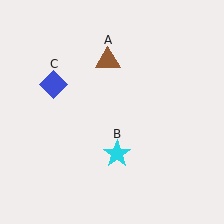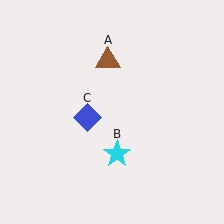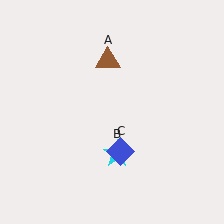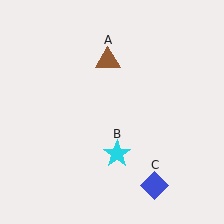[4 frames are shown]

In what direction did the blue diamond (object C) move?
The blue diamond (object C) moved down and to the right.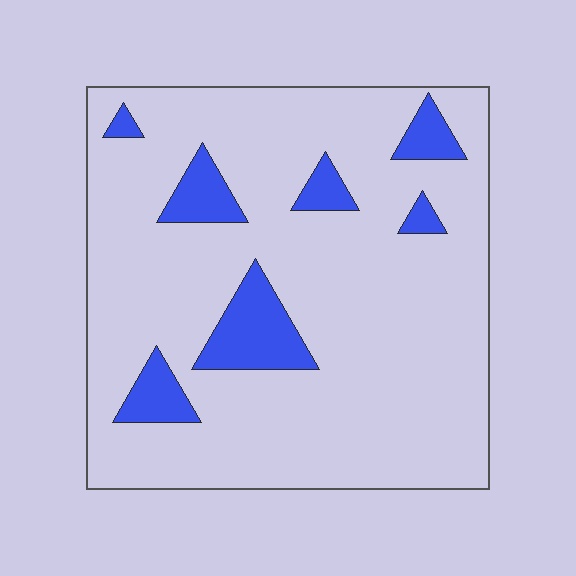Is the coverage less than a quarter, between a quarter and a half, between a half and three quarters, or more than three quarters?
Less than a quarter.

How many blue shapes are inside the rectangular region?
7.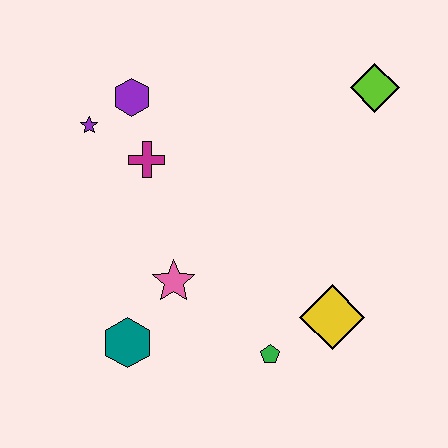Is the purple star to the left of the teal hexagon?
Yes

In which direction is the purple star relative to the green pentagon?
The purple star is above the green pentagon.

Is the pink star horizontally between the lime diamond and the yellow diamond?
No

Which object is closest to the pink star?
The teal hexagon is closest to the pink star.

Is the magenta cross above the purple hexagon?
No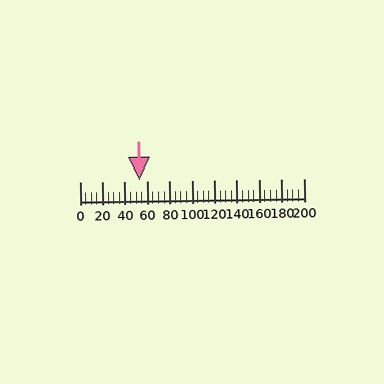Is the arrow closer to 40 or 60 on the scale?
The arrow is closer to 60.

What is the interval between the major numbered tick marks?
The major tick marks are spaced 20 units apart.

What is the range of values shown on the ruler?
The ruler shows values from 0 to 200.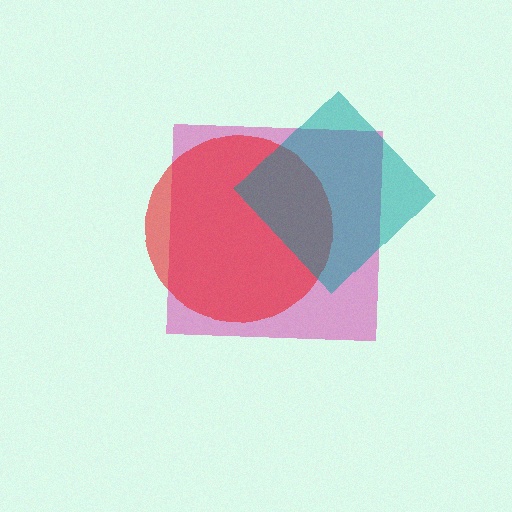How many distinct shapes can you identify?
There are 3 distinct shapes: a magenta square, a red circle, a teal diamond.